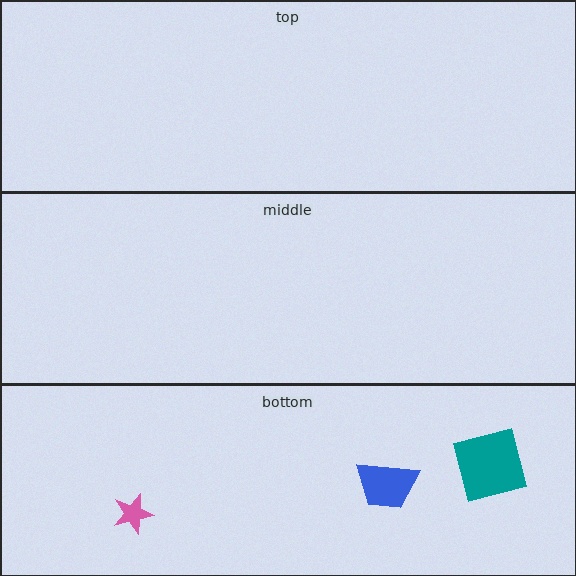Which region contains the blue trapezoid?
The bottom region.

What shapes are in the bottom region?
The pink star, the blue trapezoid, the teal square.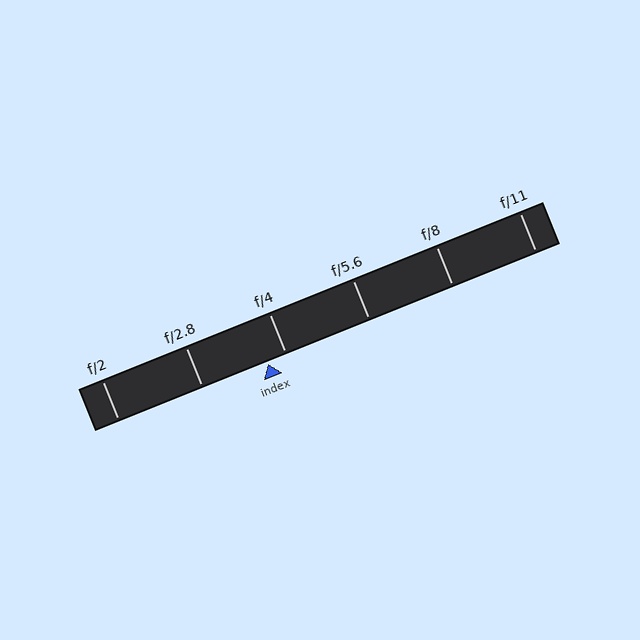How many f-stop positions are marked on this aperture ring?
There are 6 f-stop positions marked.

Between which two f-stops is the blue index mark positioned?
The index mark is between f/2.8 and f/4.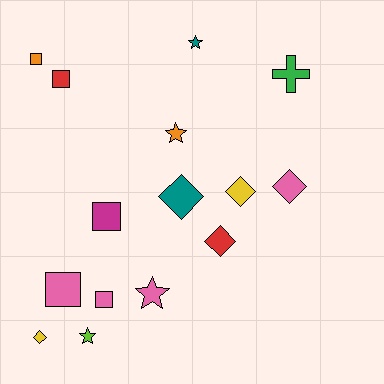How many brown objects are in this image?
There are no brown objects.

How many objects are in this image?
There are 15 objects.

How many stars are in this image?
There are 4 stars.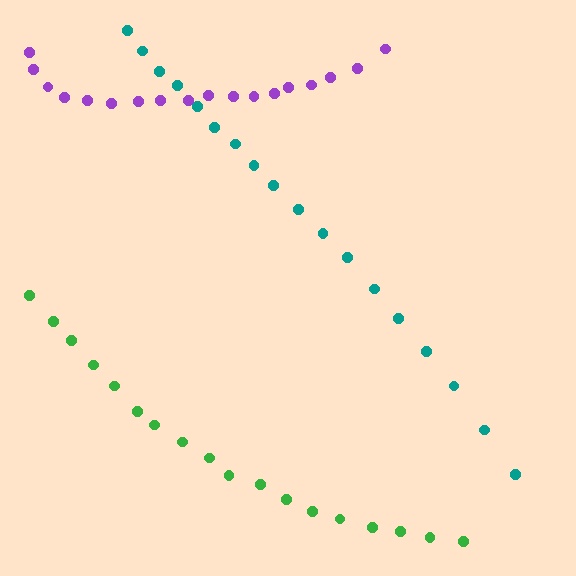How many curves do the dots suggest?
There are 3 distinct paths.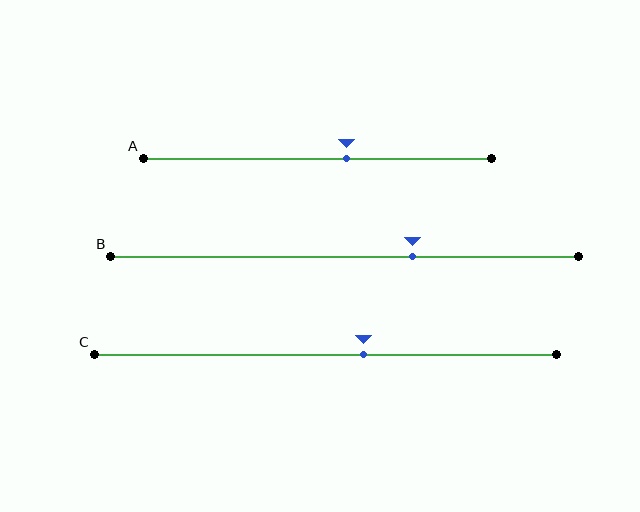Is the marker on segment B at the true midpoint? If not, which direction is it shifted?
No, the marker on segment B is shifted to the right by about 15% of the segment length.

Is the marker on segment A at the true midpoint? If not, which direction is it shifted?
No, the marker on segment A is shifted to the right by about 8% of the segment length.